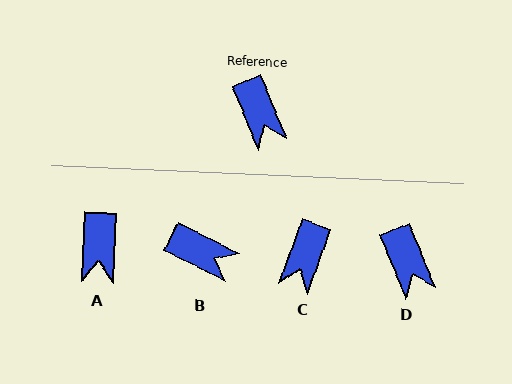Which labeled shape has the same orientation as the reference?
D.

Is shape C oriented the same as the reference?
No, it is off by about 42 degrees.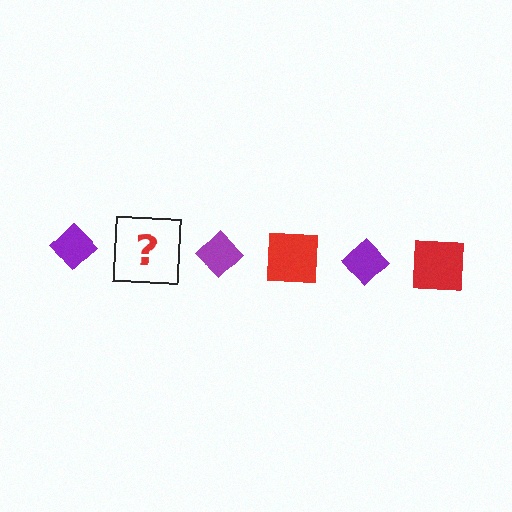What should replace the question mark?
The question mark should be replaced with a red square.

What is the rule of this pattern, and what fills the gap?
The rule is that the pattern alternates between purple diamond and red square. The gap should be filled with a red square.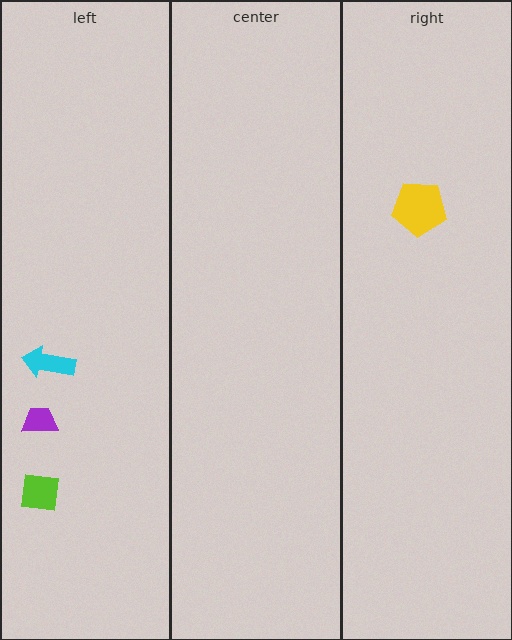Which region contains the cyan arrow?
The left region.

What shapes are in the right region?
The yellow pentagon.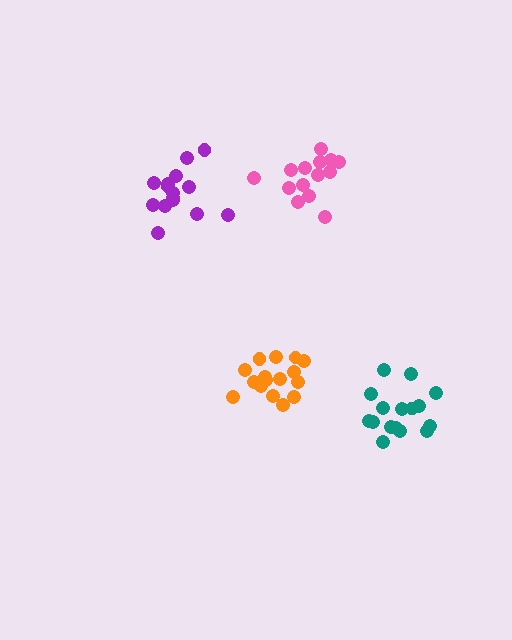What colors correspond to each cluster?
The clusters are colored: pink, purple, orange, teal.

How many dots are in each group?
Group 1: 14 dots, Group 2: 15 dots, Group 3: 16 dots, Group 4: 16 dots (61 total).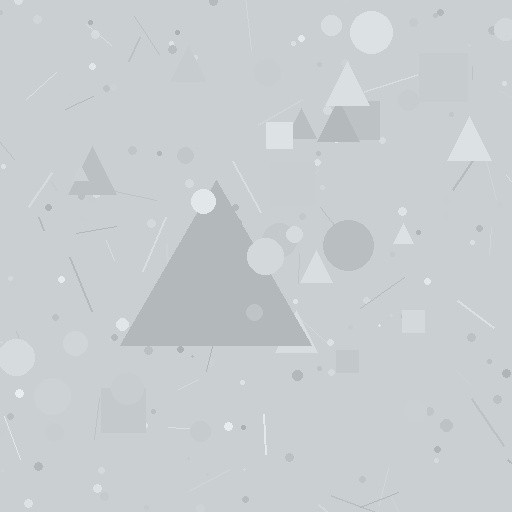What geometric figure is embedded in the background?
A triangle is embedded in the background.